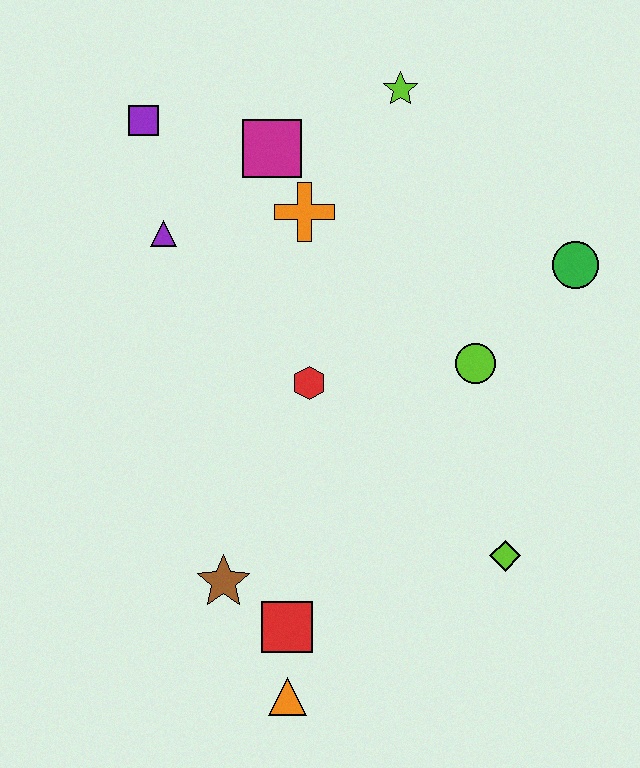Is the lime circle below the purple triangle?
Yes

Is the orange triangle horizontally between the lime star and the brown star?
Yes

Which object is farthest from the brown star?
The lime star is farthest from the brown star.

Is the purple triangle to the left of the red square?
Yes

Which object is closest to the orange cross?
The magenta square is closest to the orange cross.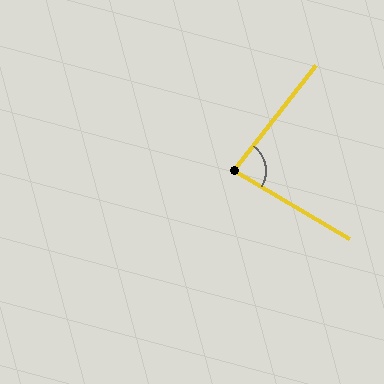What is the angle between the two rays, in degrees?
Approximately 83 degrees.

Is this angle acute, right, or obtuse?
It is acute.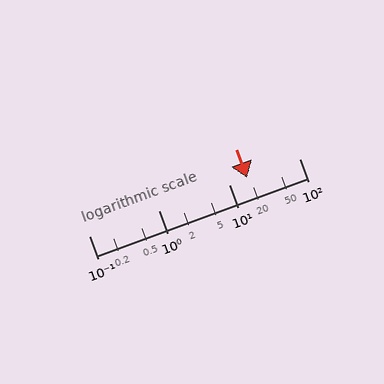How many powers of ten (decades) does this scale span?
The scale spans 3 decades, from 0.1 to 100.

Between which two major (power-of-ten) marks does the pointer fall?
The pointer is between 10 and 100.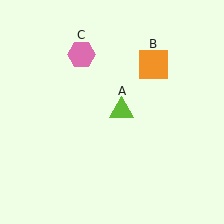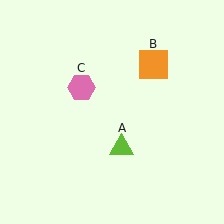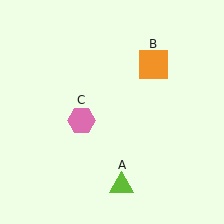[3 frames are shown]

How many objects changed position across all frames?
2 objects changed position: lime triangle (object A), pink hexagon (object C).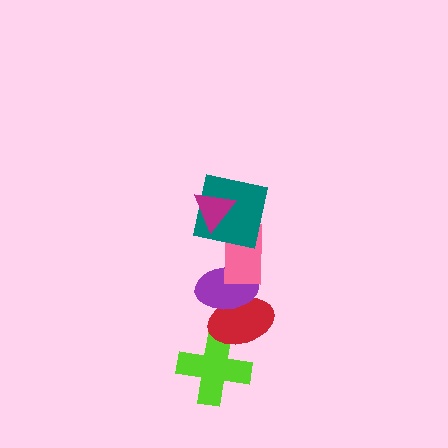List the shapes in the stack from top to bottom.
From top to bottom: the magenta triangle, the teal square, the pink rectangle, the purple ellipse, the red ellipse, the lime cross.